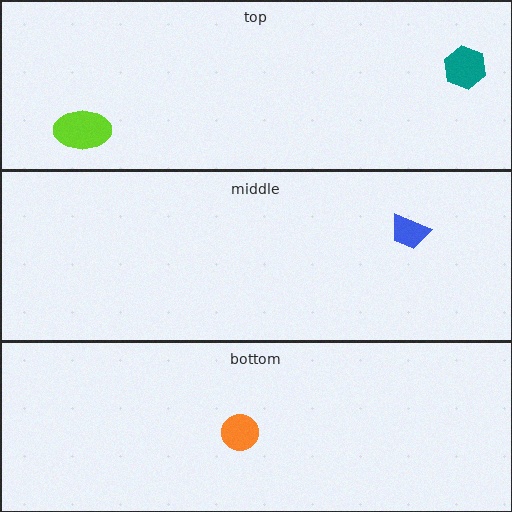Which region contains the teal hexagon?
The top region.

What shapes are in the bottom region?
The orange circle.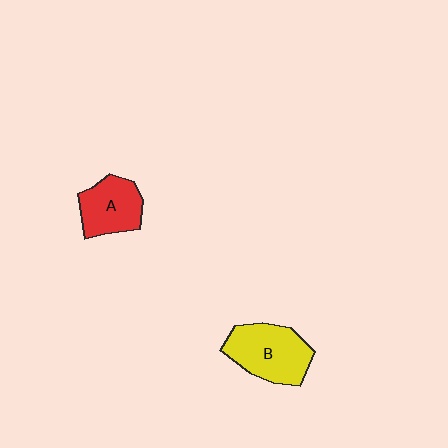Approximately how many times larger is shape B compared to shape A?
Approximately 1.3 times.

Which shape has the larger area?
Shape B (yellow).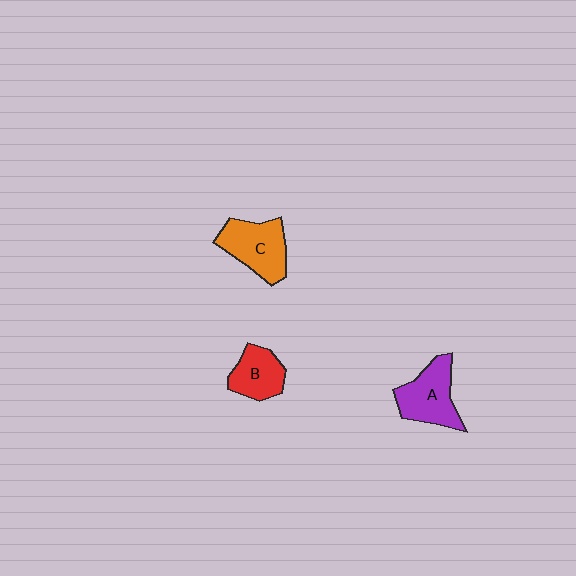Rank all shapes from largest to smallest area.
From largest to smallest: C (orange), A (purple), B (red).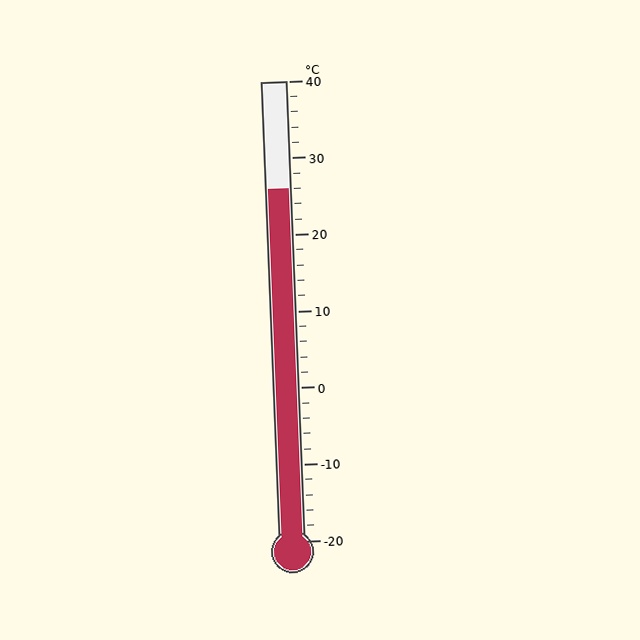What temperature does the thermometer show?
The thermometer shows approximately 26°C.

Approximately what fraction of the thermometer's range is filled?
The thermometer is filled to approximately 75% of its range.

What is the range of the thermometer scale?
The thermometer scale ranges from -20°C to 40°C.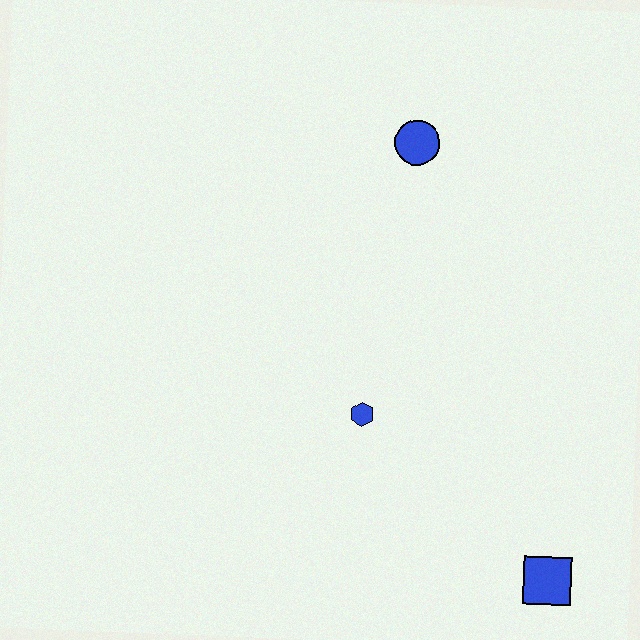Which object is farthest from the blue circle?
The blue square is farthest from the blue circle.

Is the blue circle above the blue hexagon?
Yes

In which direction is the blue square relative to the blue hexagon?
The blue square is to the right of the blue hexagon.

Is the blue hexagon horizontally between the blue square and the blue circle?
No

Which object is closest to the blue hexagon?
The blue square is closest to the blue hexagon.